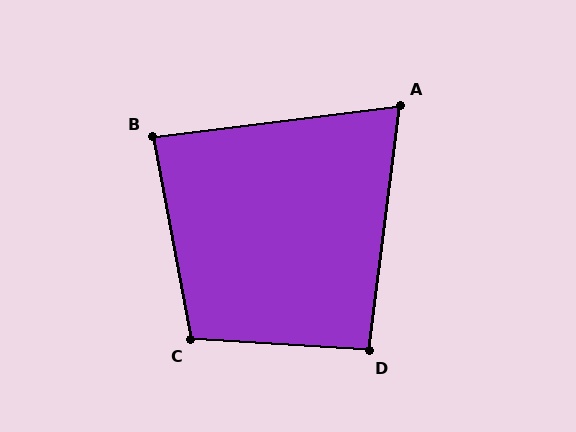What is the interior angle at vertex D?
Approximately 94 degrees (approximately right).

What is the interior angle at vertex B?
Approximately 86 degrees (approximately right).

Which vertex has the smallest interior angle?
A, at approximately 76 degrees.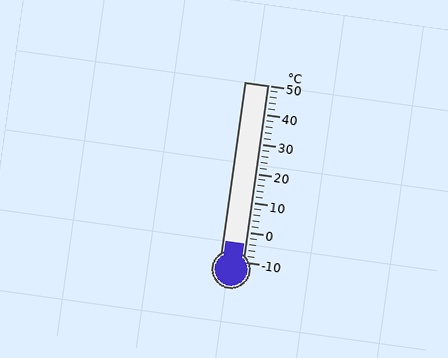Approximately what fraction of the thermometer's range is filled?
The thermometer is filled to approximately 10% of its range.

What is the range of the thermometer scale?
The thermometer scale ranges from -10°C to 50°C.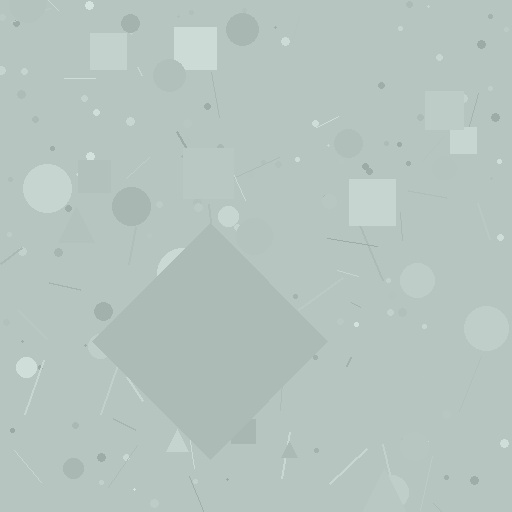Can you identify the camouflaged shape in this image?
The camouflaged shape is a diamond.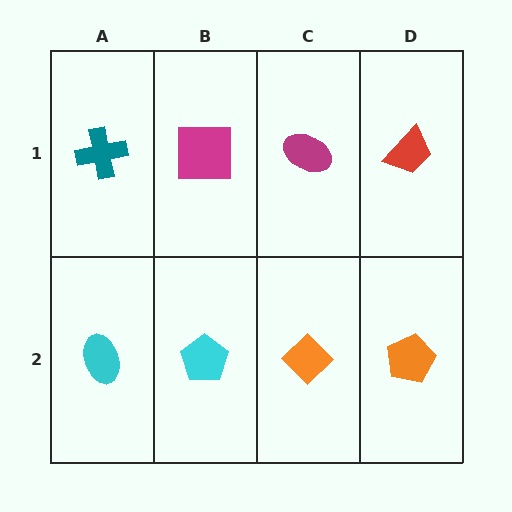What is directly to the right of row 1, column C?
A red trapezoid.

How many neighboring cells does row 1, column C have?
3.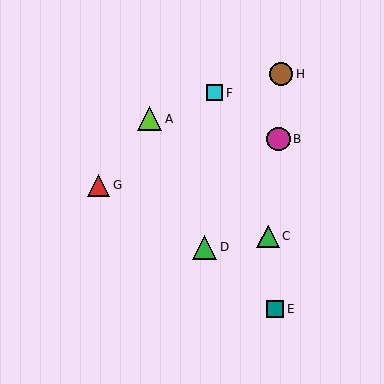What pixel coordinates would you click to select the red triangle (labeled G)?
Click at (99, 185) to select the red triangle G.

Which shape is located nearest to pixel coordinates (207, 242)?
The green triangle (labeled D) at (204, 247) is nearest to that location.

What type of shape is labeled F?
Shape F is a cyan square.